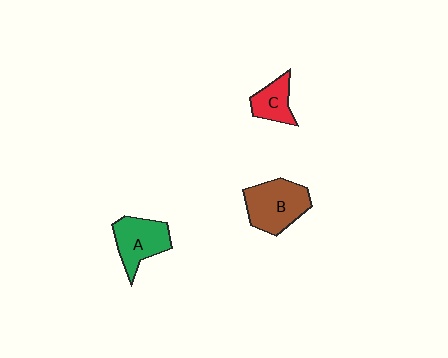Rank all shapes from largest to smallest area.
From largest to smallest: B (brown), A (green), C (red).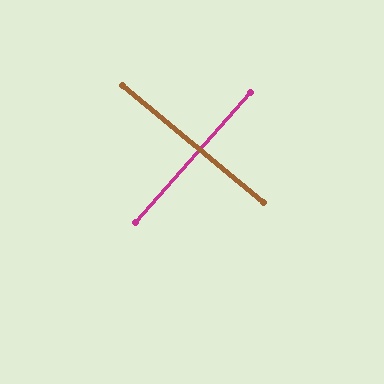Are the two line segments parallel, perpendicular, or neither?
Perpendicular — they meet at approximately 88°.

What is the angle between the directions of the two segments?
Approximately 88 degrees.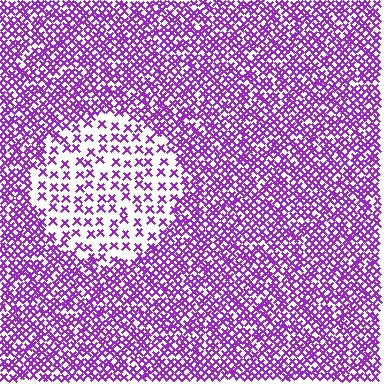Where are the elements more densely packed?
The elements are more densely packed outside the circle boundary.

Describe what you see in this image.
The image contains small purple elements arranged at two different densities. A circle-shaped region is visible where the elements are less densely packed than the surrounding area.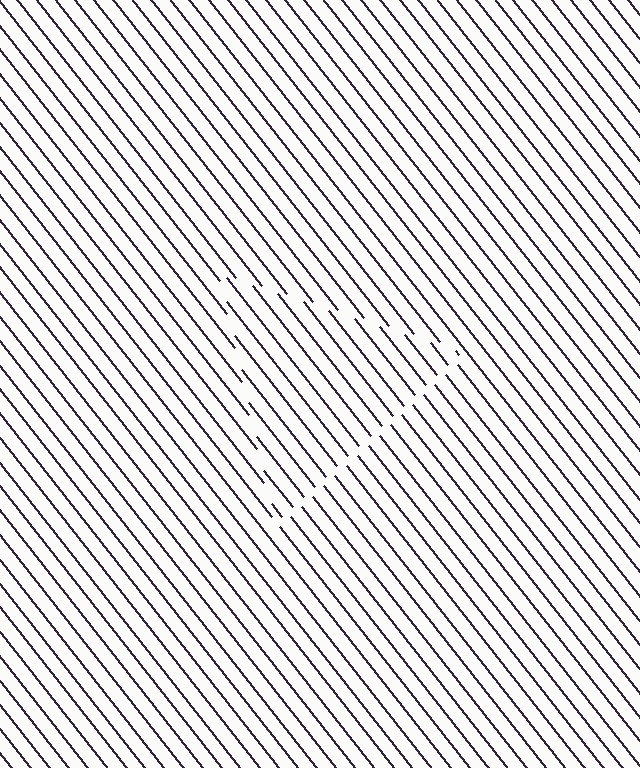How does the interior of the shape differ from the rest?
The interior of the shape contains the same grating, shifted by half a period — the contour is defined by the phase discontinuity where line-ends from the inner and outer gratings abut.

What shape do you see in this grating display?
An illusory triangle. The interior of the shape contains the same grating, shifted by half a period — the contour is defined by the phase discontinuity where line-ends from the inner and outer gratings abut.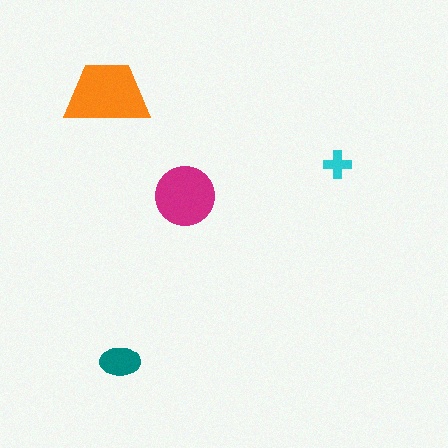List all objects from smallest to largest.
The cyan cross, the teal ellipse, the magenta circle, the orange trapezoid.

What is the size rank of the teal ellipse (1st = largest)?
3rd.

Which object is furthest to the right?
The cyan cross is rightmost.